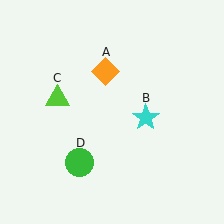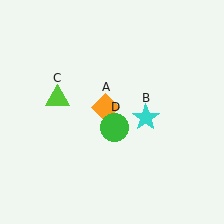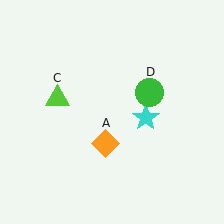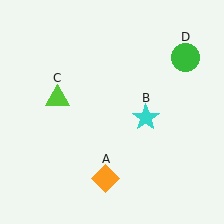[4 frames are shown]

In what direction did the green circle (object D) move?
The green circle (object D) moved up and to the right.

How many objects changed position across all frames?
2 objects changed position: orange diamond (object A), green circle (object D).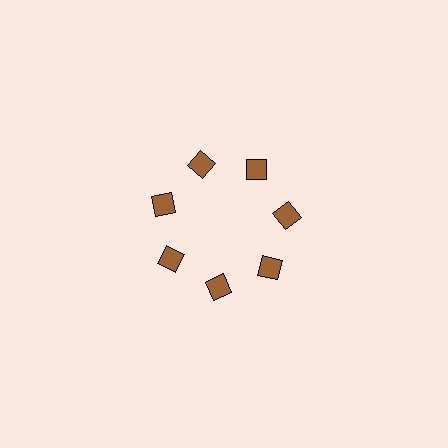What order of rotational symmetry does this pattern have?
This pattern has 7-fold rotational symmetry.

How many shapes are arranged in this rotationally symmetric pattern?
There are 7 shapes, arranged in 7 groups of 1.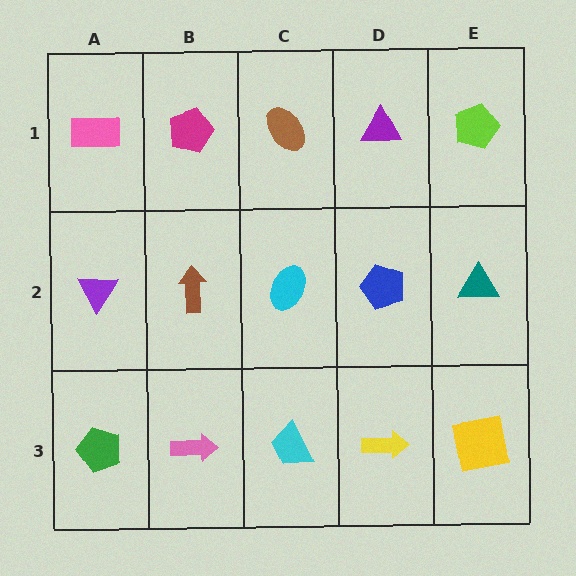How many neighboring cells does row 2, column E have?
3.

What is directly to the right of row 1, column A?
A magenta pentagon.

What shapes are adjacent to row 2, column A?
A pink rectangle (row 1, column A), a green pentagon (row 3, column A), a brown arrow (row 2, column B).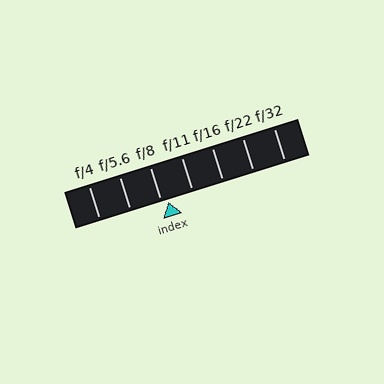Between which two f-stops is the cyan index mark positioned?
The index mark is between f/8 and f/11.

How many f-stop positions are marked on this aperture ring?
There are 7 f-stop positions marked.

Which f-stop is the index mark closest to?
The index mark is closest to f/8.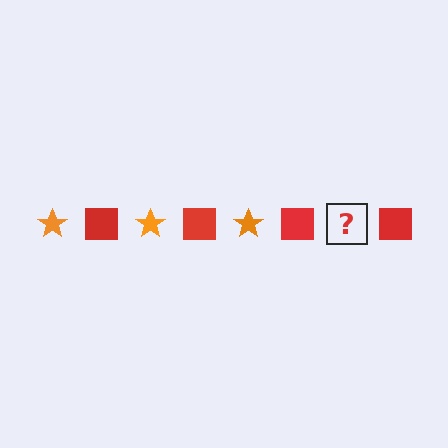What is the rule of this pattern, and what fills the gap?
The rule is that the pattern alternates between orange star and red square. The gap should be filled with an orange star.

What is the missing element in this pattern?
The missing element is an orange star.